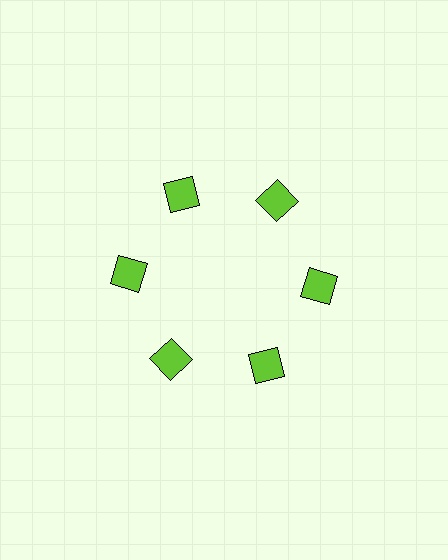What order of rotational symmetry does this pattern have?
This pattern has 6-fold rotational symmetry.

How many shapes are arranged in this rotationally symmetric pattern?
There are 6 shapes, arranged in 6 groups of 1.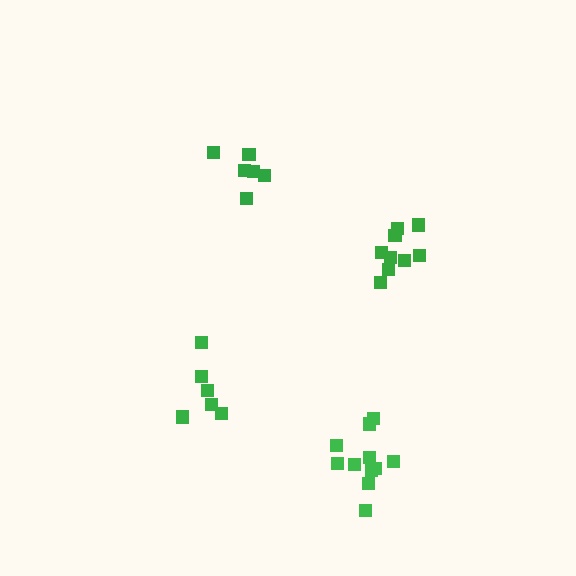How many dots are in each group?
Group 1: 11 dots, Group 2: 6 dots, Group 3: 6 dots, Group 4: 9 dots (32 total).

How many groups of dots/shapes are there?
There are 4 groups.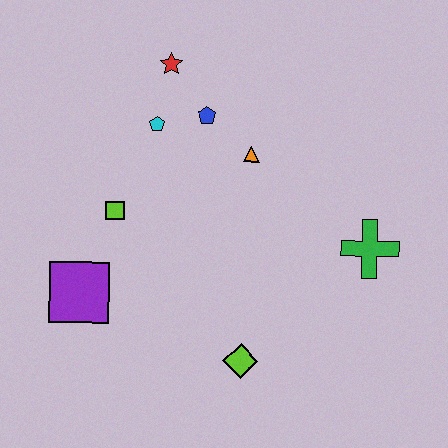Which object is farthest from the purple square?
The green cross is farthest from the purple square.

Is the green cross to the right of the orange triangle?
Yes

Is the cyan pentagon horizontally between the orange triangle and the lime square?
Yes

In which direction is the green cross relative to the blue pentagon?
The green cross is to the right of the blue pentagon.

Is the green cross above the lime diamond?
Yes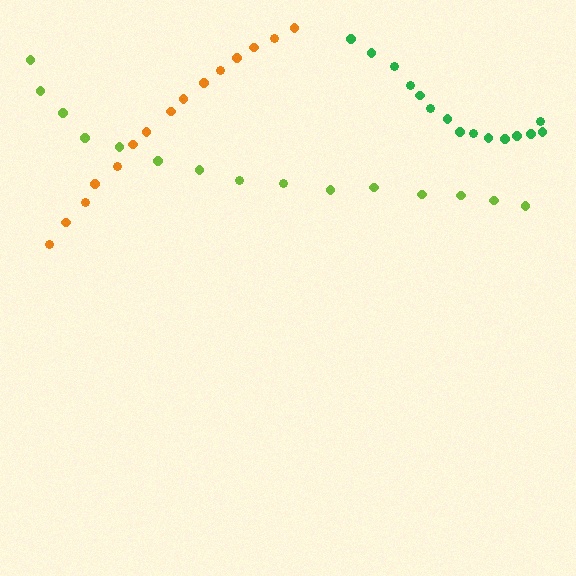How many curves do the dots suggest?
There are 3 distinct paths.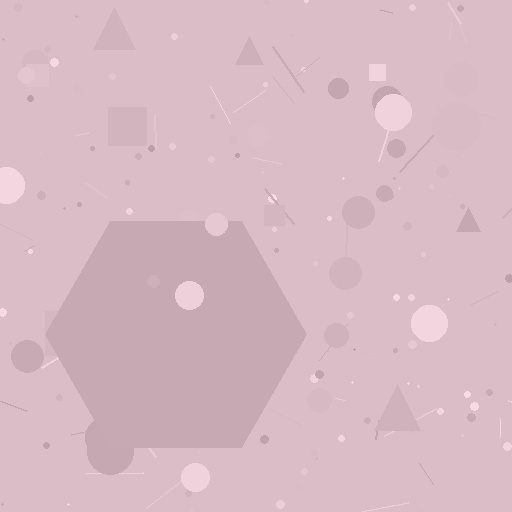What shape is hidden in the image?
A hexagon is hidden in the image.